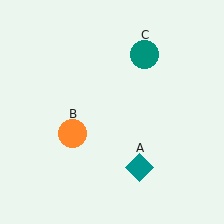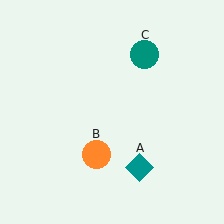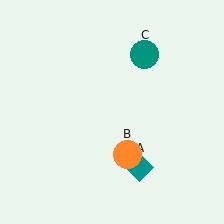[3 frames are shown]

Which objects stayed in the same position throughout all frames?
Teal diamond (object A) and teal circle (object C) remained stationary.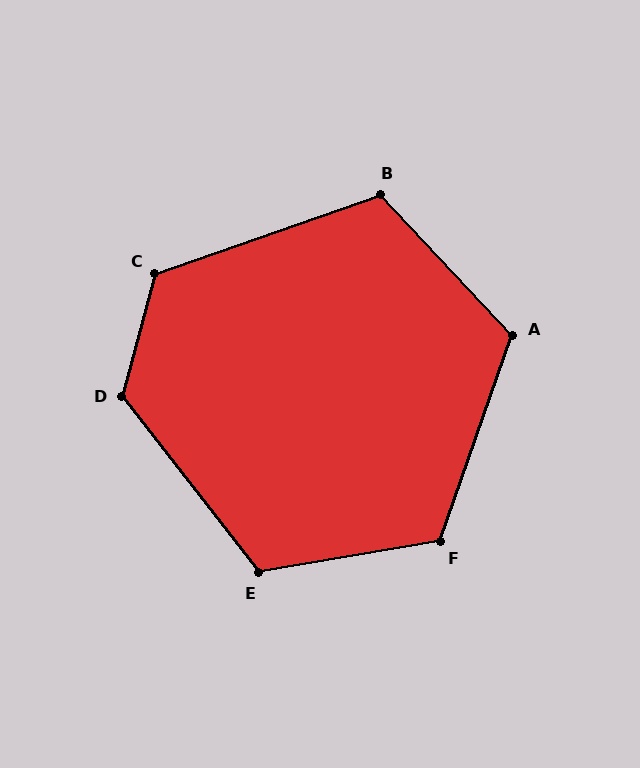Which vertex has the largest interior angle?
D, at approximately 127 degrees.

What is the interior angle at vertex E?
Approximately 118 degrees (obtuse).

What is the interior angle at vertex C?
Approximately 124 degrees (obtuse).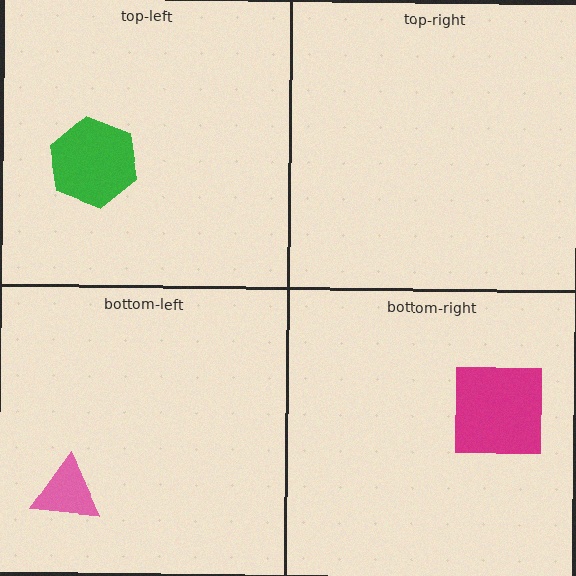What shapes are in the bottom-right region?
The magenta square.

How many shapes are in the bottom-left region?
1.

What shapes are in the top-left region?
The green hexagon.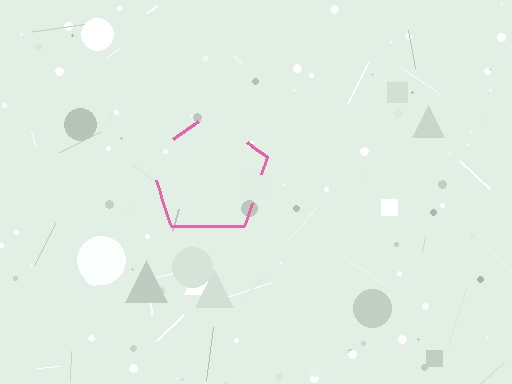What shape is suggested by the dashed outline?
The dashed outline suggests a pentagon.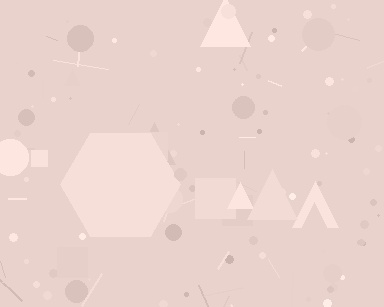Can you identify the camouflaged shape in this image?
The camouflaged shape is a hexagon.